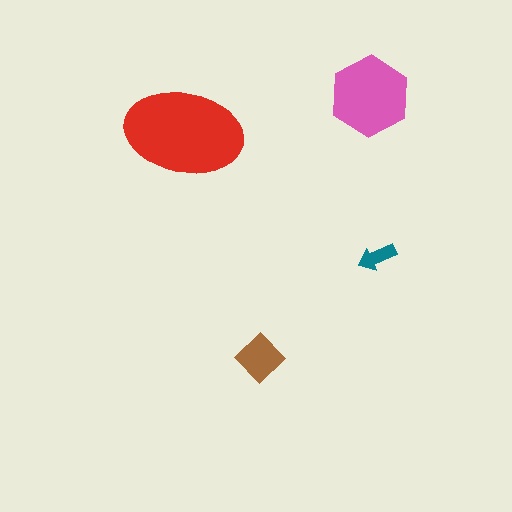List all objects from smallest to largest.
The teal arrow, the brown diamond, the pink hexagon, the red ellipse.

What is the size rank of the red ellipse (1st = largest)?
1st.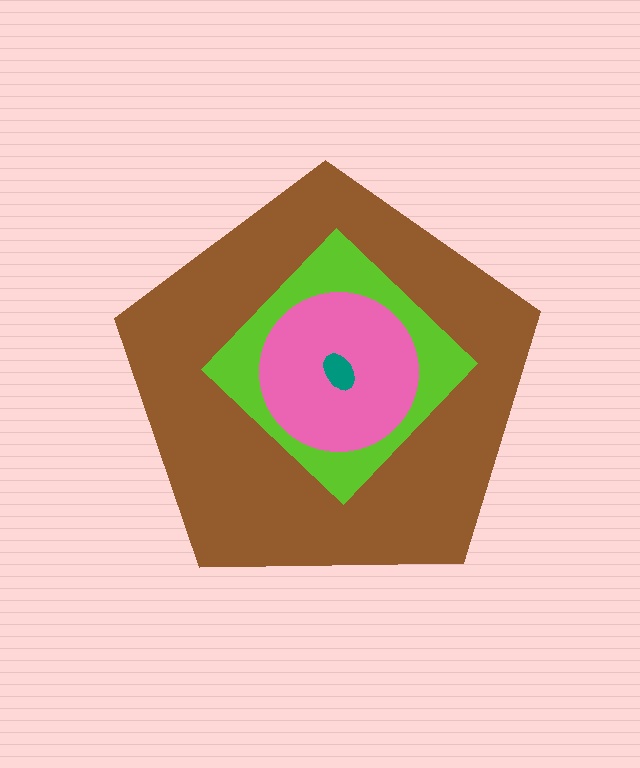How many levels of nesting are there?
4.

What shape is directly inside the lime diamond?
The pink circle.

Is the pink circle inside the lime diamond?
Yes.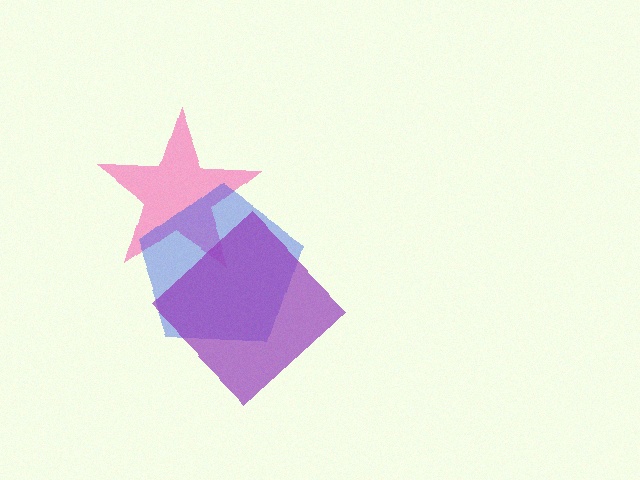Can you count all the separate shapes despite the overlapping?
Yes, there are 3 separate shapes.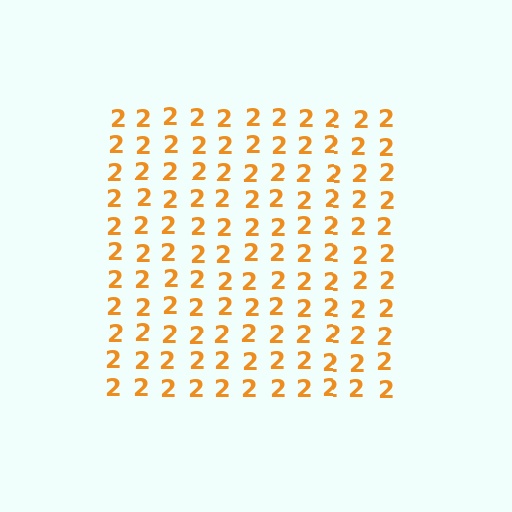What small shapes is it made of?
It is made of small digit 2's.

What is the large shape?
The large shape is a square.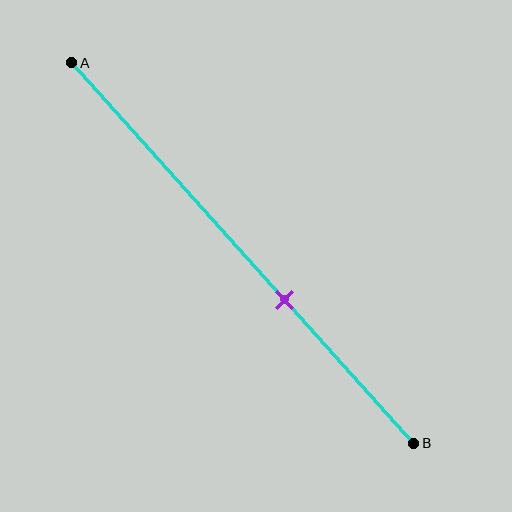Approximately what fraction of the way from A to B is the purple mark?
The purple mark is approximately 60% of the way from A to B.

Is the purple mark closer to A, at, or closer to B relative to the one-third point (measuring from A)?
The purple mark is closer to point B than the one-third point of segment AB.